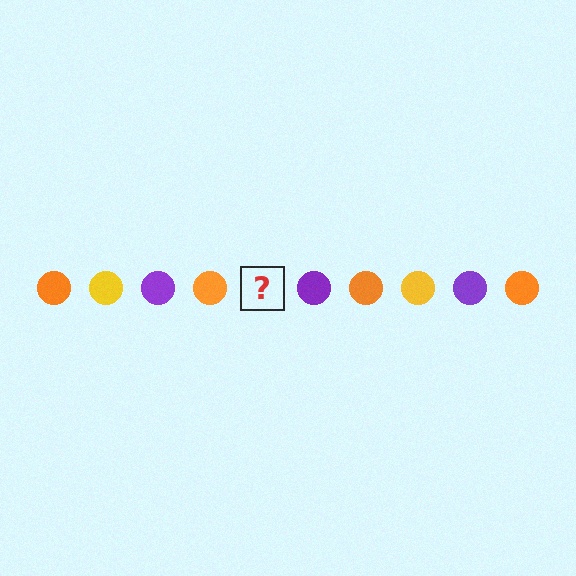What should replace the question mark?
The question mark should be replaced with a yellow circle.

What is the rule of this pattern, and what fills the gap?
The rule is that the pattern cycles through orange, yellow, purple circles. The gap should be filled with a yellow circle.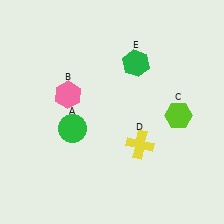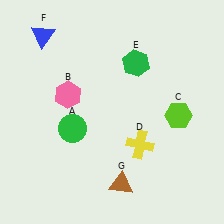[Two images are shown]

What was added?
A blue triangle (F), a brown triangle (G) were added in Image 2.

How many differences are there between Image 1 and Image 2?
There are 2 differences between the two images.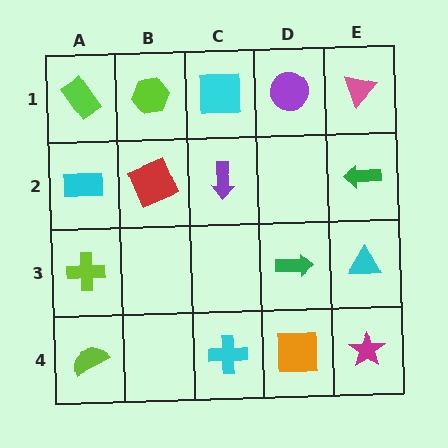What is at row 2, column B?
A red square.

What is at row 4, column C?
A cyan cross.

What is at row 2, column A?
A cyan rectangle.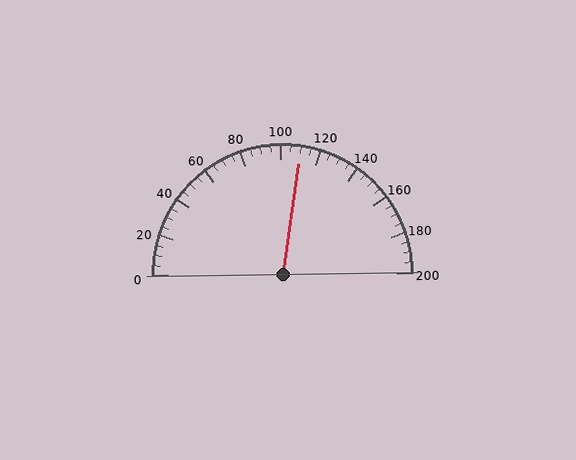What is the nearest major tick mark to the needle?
The nearest major tick mark is 120.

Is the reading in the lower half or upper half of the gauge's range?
The reading is in the upper half of the range (0 to 200).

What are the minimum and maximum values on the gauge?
The gauge ranges from 0 to 200.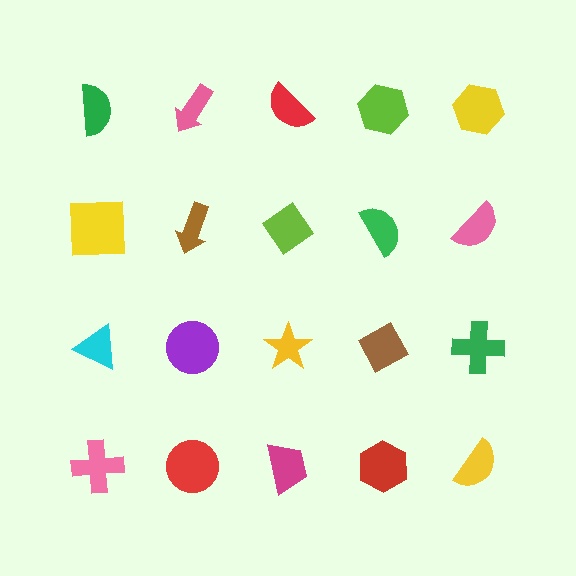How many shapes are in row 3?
5 shapes.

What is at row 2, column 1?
A yellow square.